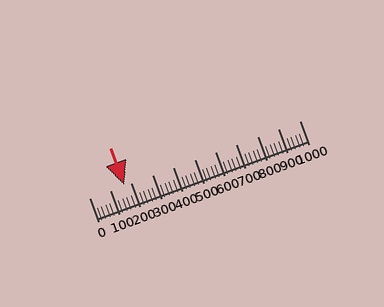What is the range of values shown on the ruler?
The ruler shows values from 0 to 1000.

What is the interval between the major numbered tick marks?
The major tick marks are spaced 100 units apart.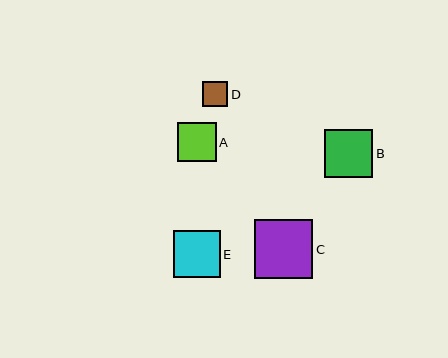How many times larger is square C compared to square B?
Square C is approximately 1.2 times the size of square B.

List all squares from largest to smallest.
From largest to smallest: C, B, E, A, D.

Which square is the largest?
Square C is the largest with a size of approximately 59 pixels.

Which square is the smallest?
Square D is the smallest with a size of approximately 25 pixels.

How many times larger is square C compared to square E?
Square C is approximately 1.2 times the size of square E.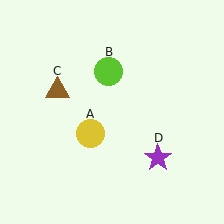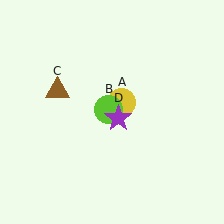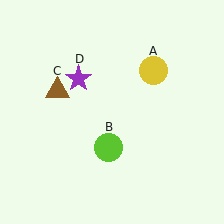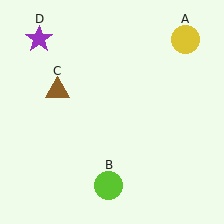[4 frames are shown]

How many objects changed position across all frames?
3 objects changed position: yellow circle (object A), lime circle (object B), purple star (object D).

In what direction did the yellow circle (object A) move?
The yellow circle (object A) moved up and to the right.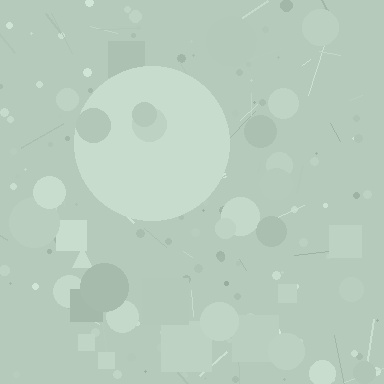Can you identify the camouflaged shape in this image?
The camouflaged shape is a circle.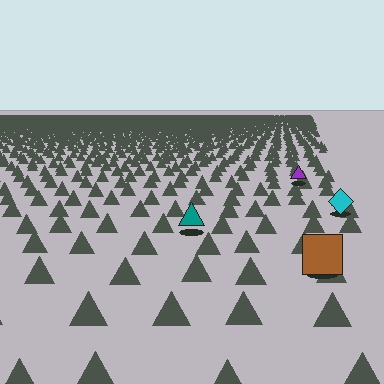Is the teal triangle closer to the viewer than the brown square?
No. The brown square is closer — you can tell from the texture gradient: the ground texture is coarser near it.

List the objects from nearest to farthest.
From nearest to farthest: the brown square, the teal triangle, the cyan diamond, the purple triangle.